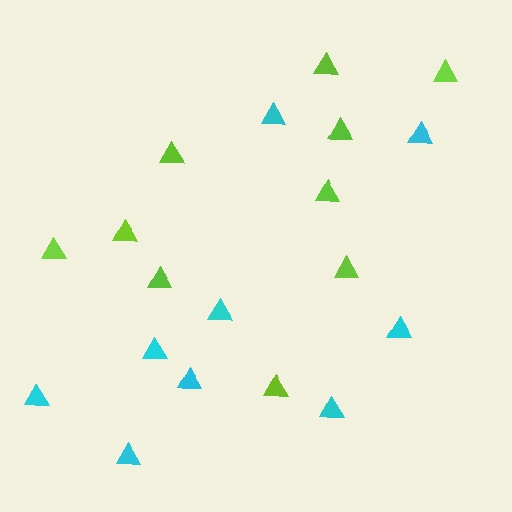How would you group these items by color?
There are 2 groups: one group of cyan triangles (9) and one group of lime triangles (10).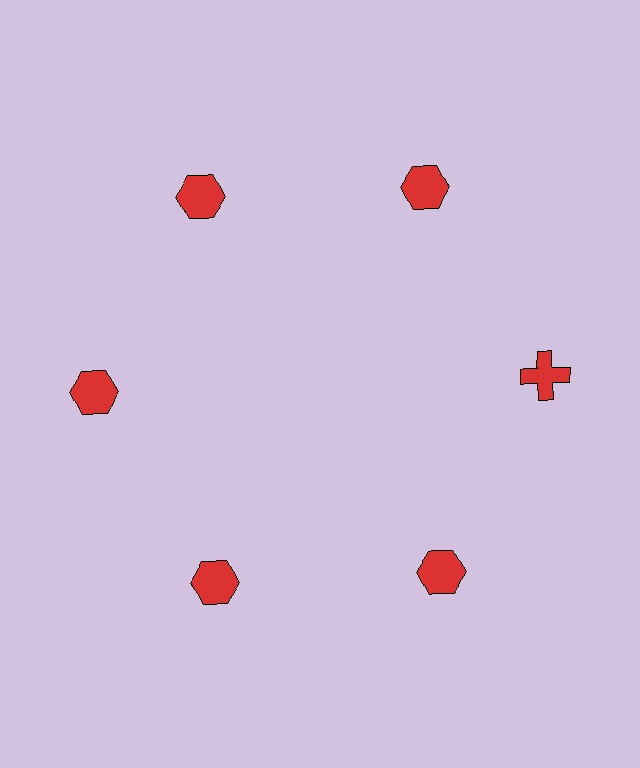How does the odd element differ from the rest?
It has a different shape: cross instead of hexagon.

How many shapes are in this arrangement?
There are 6 shapes arranged in a ring pattern.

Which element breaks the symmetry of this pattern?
The red cross at roughly the 3 o'clock position breaks the symmetry. All other shapes are red hexagons.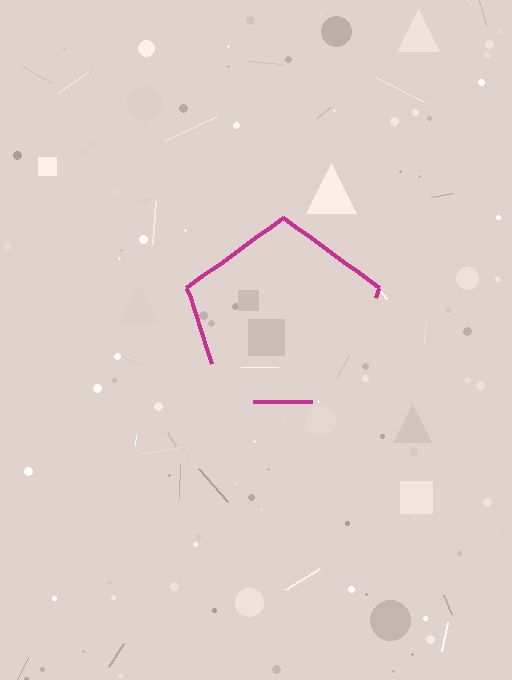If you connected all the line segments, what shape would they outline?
They would outline a pentagon.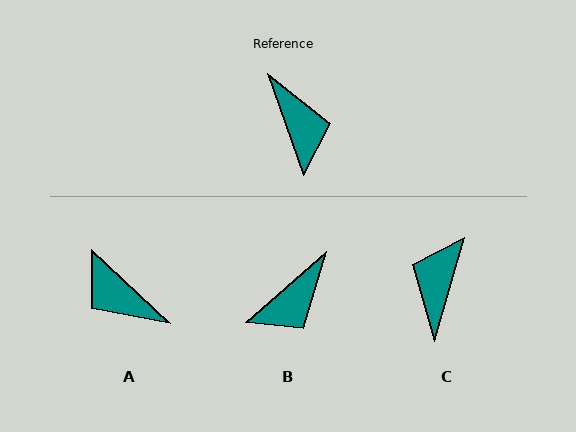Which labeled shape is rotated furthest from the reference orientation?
A, about 152 degrees away.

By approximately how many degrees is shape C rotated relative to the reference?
Approximately 145 degrees counter-clockwise.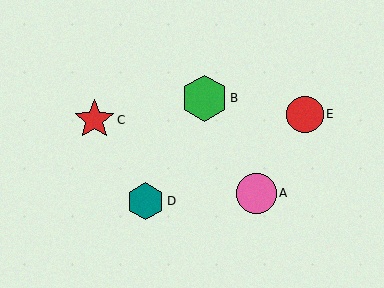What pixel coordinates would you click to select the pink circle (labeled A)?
Click at (256, 193) to select the pink circle A.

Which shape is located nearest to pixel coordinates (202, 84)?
The green hexagon (labeled B) at (204, 98) is nearest to that location.